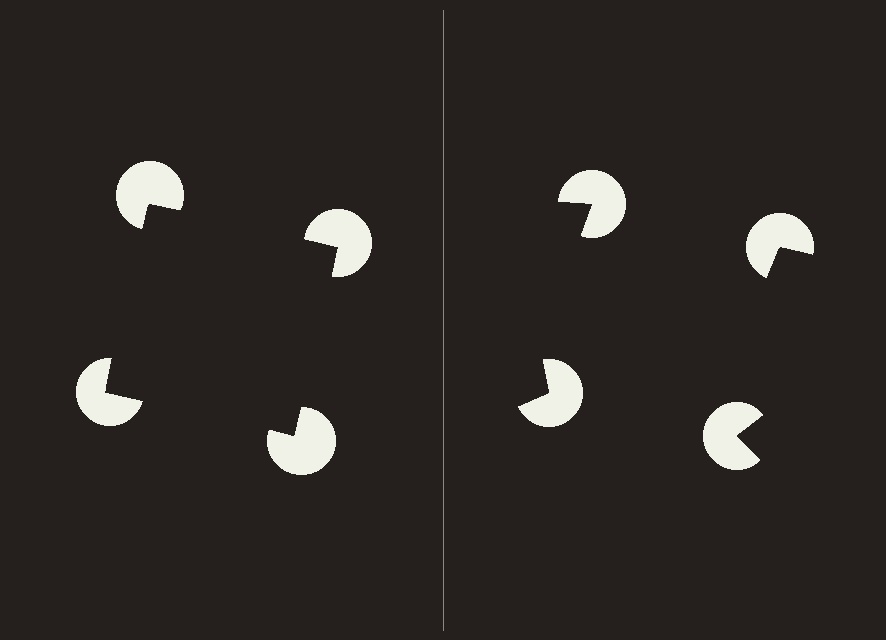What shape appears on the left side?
An illusory square.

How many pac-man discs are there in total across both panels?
8 — 4 on each side.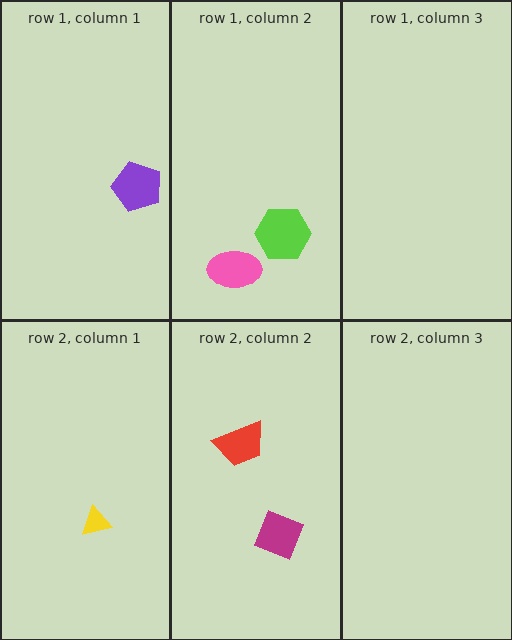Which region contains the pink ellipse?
The row 1, column 2 region.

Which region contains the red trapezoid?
The row 2, column 2 region.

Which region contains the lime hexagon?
The row 1, column 2 region.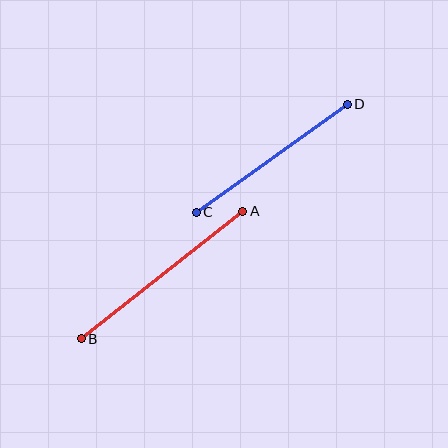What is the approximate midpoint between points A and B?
The midpoint is at approximately (162, 275) pixels.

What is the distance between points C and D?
The distance is approximately 186 pixels.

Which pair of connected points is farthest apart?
Points A and B are farthest apart.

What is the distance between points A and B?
The distance is approximately 206 pixels.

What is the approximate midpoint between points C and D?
The midpoint is at approximately (272, 158) pixels.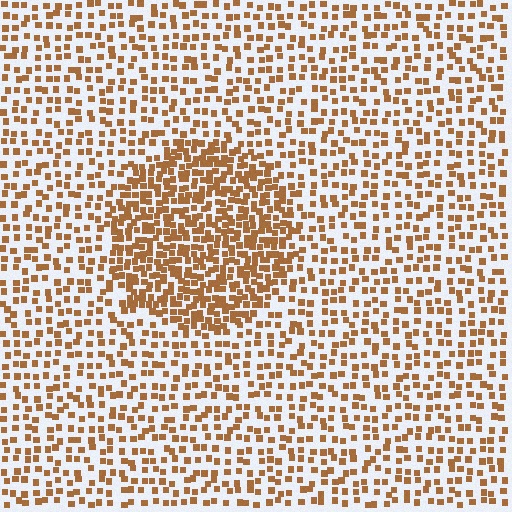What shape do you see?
I see a circle.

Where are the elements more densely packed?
The elements are more densely packed inside the circle boundary.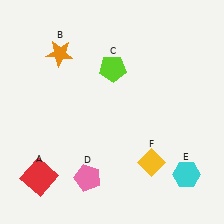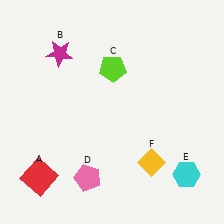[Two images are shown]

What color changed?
The star (B) changed from orange in Image 1 to magenta in Image 2.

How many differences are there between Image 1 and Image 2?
There is 1 difference between the two images.